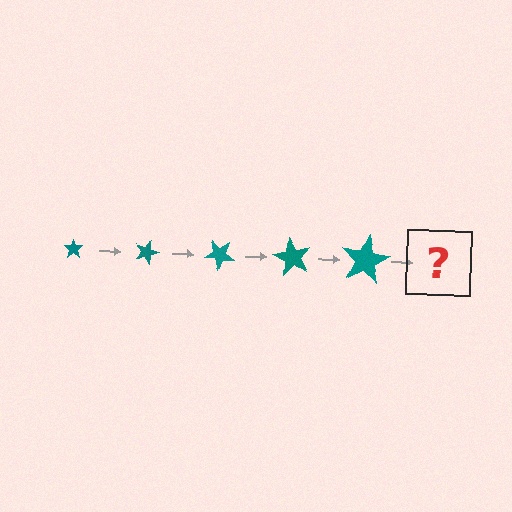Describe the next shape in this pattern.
It should be a star, larger than the previous one and rotated 100 degrees from the start.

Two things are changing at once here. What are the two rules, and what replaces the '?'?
The two rules are that the star grows larger each step and it rotates 20 degrees each step. The '?' should be a star, larger than the previous one and rotated 100 degrees from the start.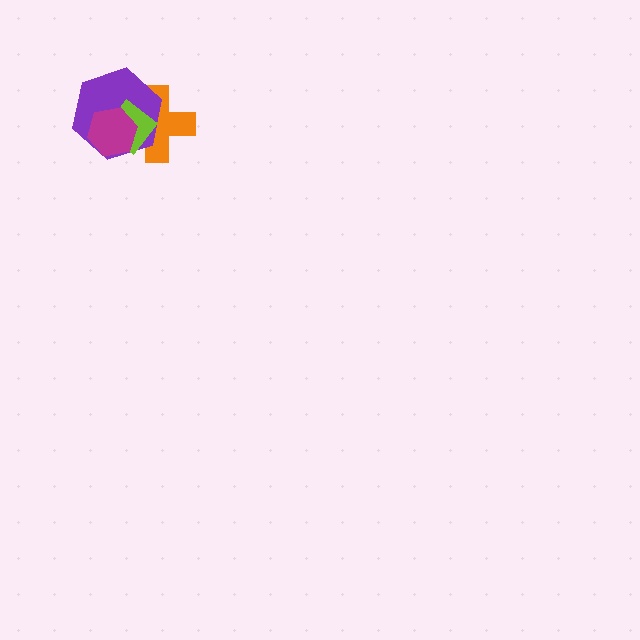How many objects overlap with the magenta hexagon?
3 objects overlap with the magenta hexagon.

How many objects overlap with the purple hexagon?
3 objects overlap with the purple hexagon.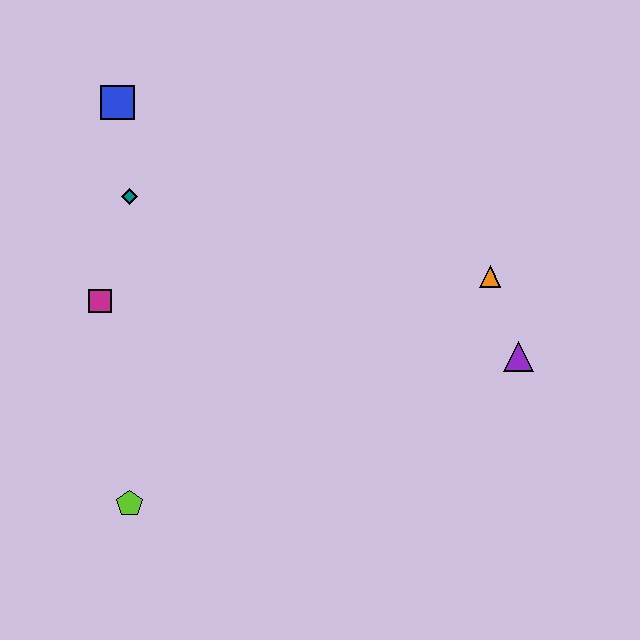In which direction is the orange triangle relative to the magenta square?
The orange triangle is to the right of the magenta square.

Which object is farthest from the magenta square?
The purple triangle is farthest from the magenta square.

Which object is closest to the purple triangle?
The orange triangle is closest to the purple triangle.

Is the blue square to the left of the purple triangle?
Yes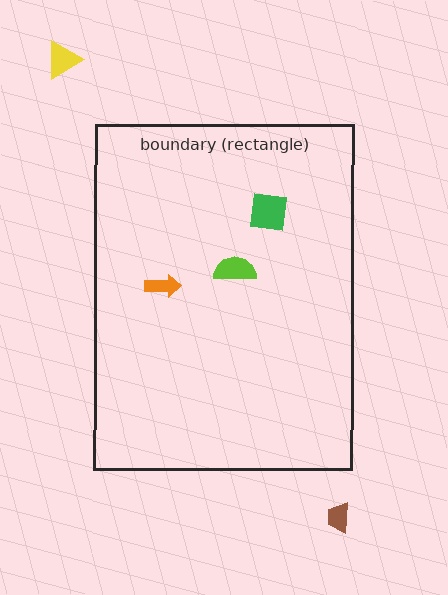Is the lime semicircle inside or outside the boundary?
Inside.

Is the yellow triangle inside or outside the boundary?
Outside.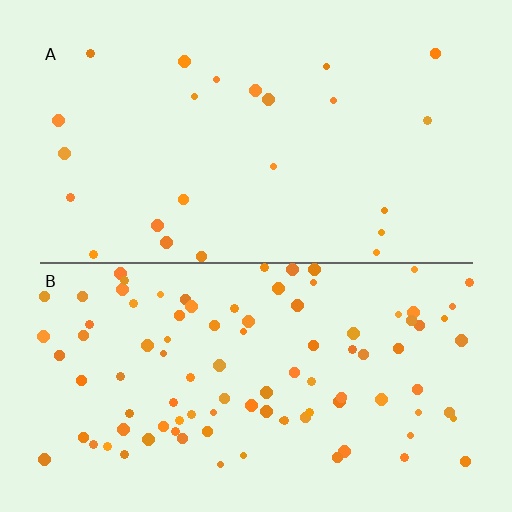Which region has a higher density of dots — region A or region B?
B (the bottom).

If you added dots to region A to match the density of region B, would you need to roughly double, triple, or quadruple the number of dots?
Approximately quadruple.